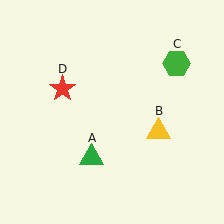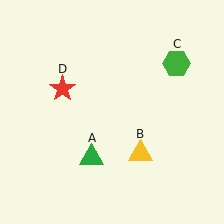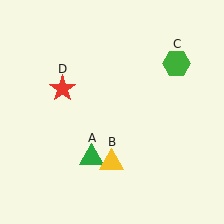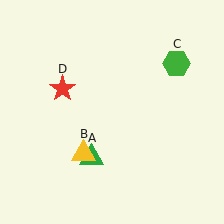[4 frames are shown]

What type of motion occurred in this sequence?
The yellow triangle (object B) rotated clockwise around the center of the scene.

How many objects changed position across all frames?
1 object changed position: yellow triangle (object B).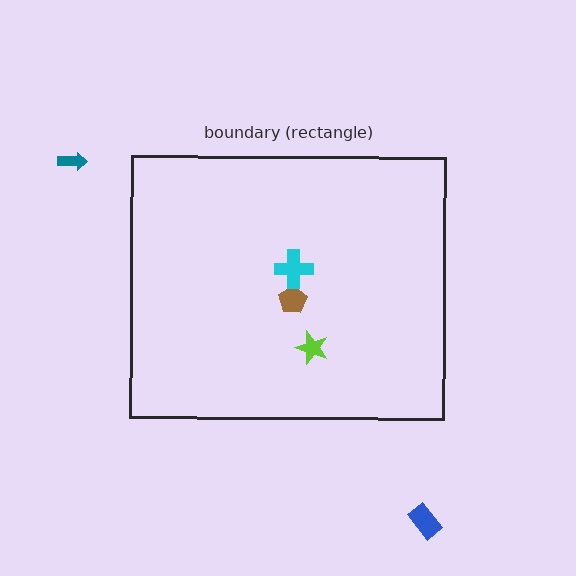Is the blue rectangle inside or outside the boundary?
Outside.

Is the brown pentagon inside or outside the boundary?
Inside.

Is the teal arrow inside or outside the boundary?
Outside.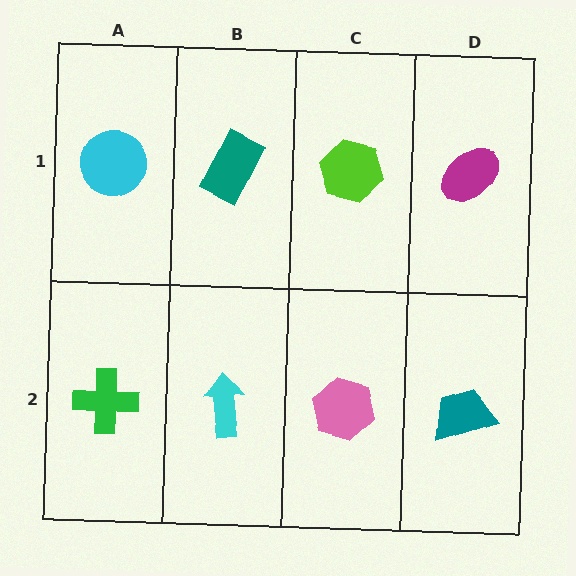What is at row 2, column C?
A pink hexagon.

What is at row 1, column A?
A cyan circle.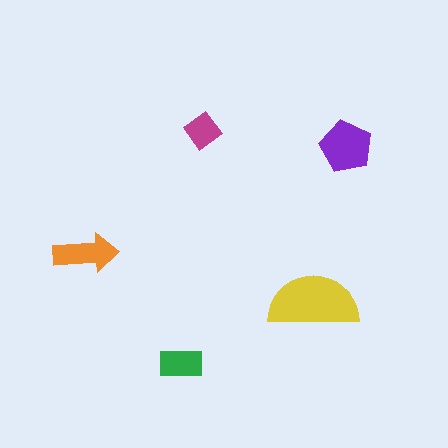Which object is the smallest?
The magenta diamond.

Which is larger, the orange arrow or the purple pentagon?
The purple pentagon.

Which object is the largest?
The yellow semicircle.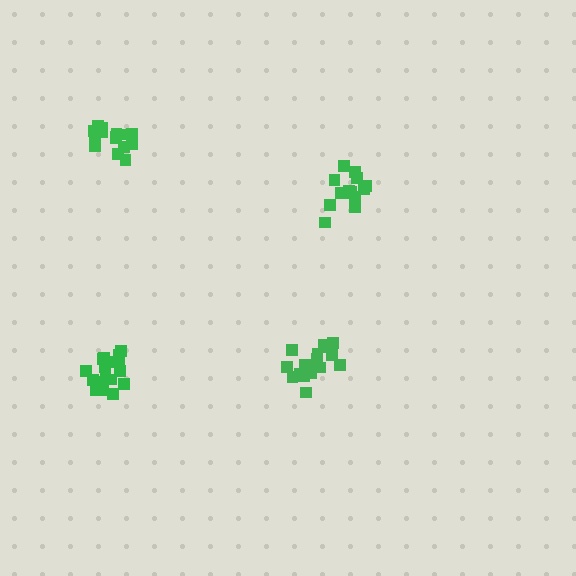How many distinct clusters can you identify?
There are 4 distinct clusters.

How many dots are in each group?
Group 1: 17 dots, Group 2: 14 dots, Group 3: 18 dots, Group 4: 16 dots (65 total).